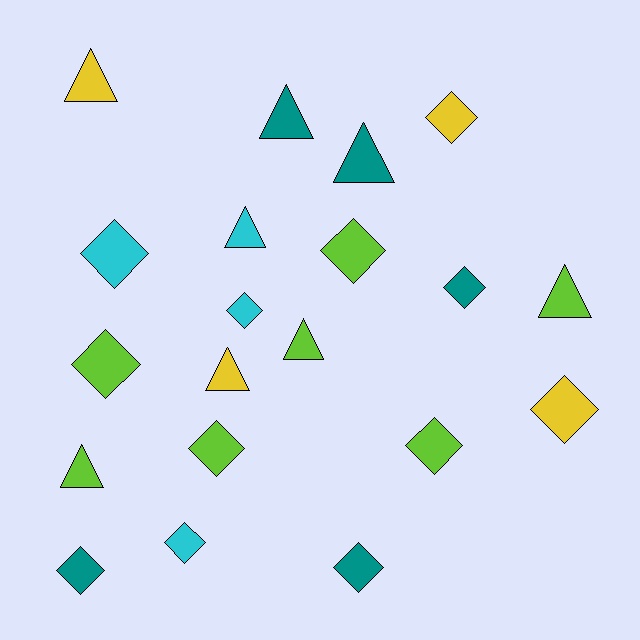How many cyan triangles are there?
There is 1 cyan triangle.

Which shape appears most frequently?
Diamond, with 12 objects.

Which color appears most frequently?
Lime, with 7 objects.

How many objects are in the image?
There are 20 objects.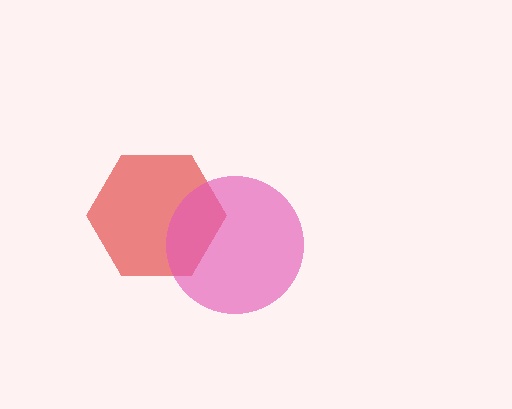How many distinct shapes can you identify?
There are 2 distinct shapes: a red hexagon, a pink circle.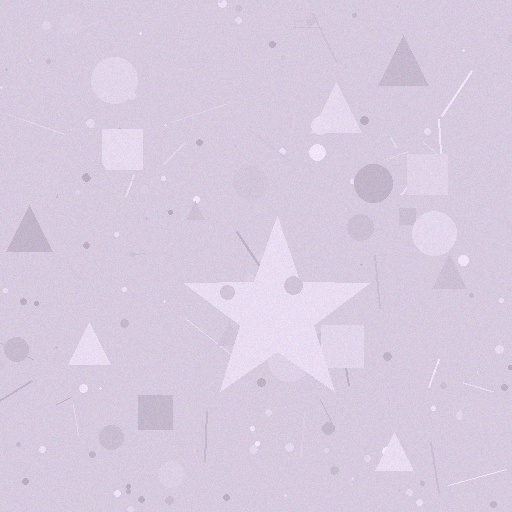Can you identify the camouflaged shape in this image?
The camouflaged shape is a star.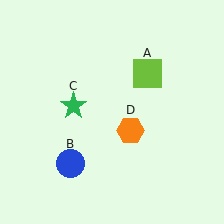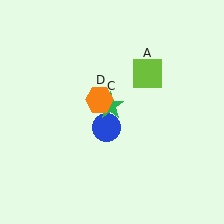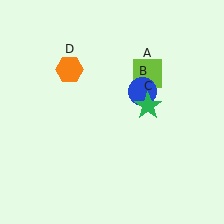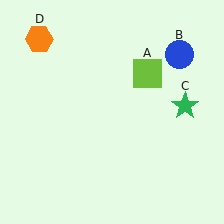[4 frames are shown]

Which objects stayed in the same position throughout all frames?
Lime square (object A) remained stationary.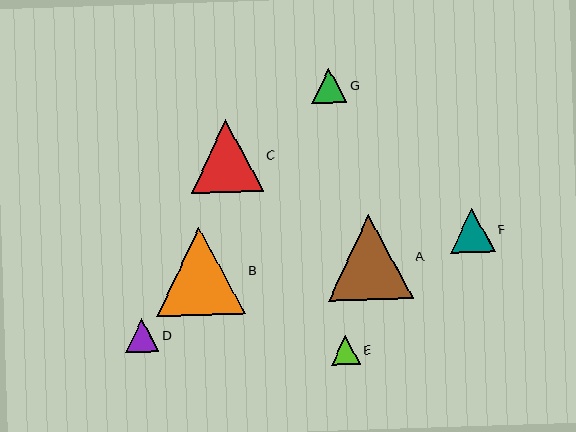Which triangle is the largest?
Triangle B is the largest with a size of approximately 89 pixels.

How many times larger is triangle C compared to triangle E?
Triangle C is approximately 2.5 times the size of triangle E.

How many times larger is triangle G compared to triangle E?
Triangle G is approximately 1.2 times the size of triangle E.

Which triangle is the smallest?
Triangle E is the smallest with a size of approximately 29 pixels.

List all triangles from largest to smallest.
From largest to smallest: B, A, C, F, G, D, E.